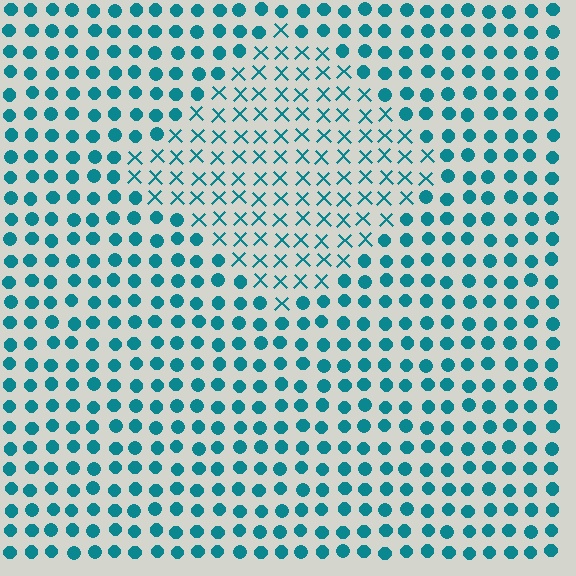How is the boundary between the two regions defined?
The boundary is defined by a change in element shape: X marks inside vs. circles outside. All elements share the same color and spacing.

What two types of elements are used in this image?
The image uses X marks inside the diamond region and circles outside it.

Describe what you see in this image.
The image is filled with small teal elements arranged in a uniform grid. A diamond-shaped region contains X marks, while the surrounding area contains circles. The boundary is defined purely by the change in element shape.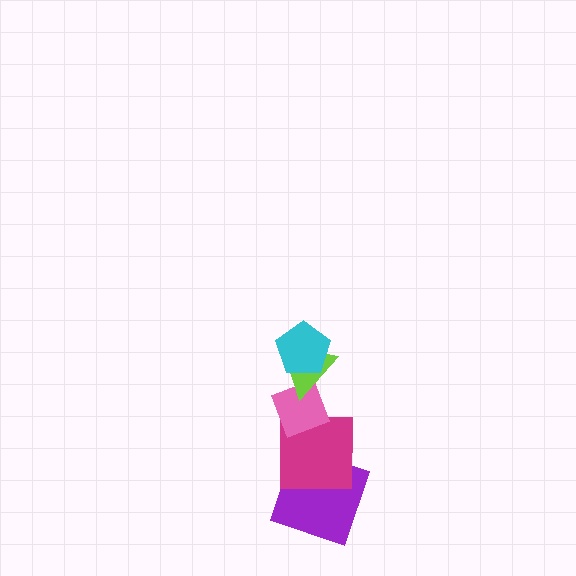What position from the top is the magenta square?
The magenta square is 4th from the top.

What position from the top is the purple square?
The purple square is 5th from the top.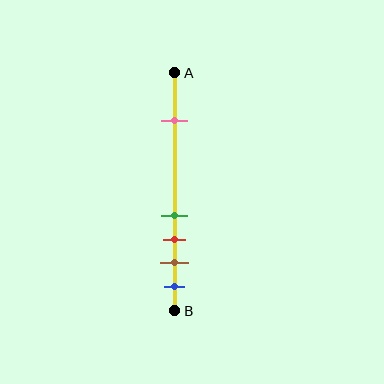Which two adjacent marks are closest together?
The green and red marks are the closest adjacent pair.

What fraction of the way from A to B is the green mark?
The green mark is approximately 60% (0.6) of the way from A to B.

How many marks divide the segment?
There are 5 marks dividing the segment.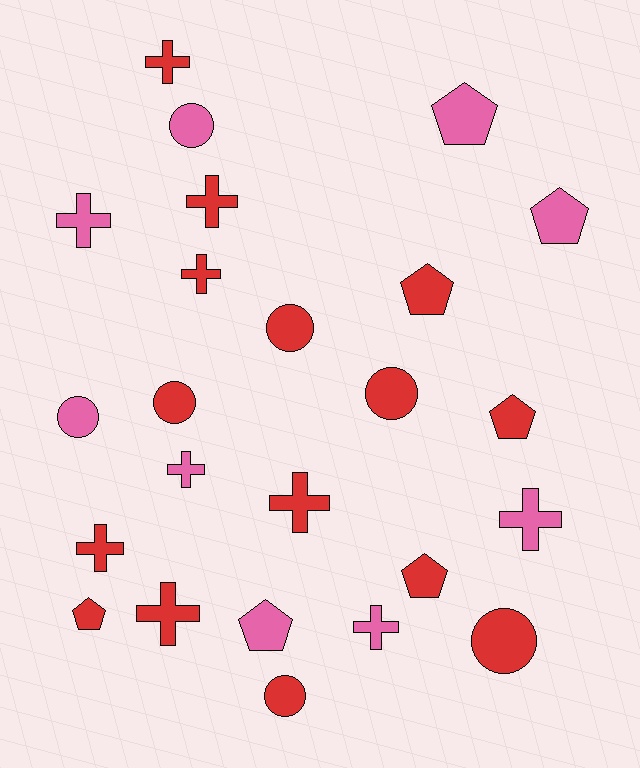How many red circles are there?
There are 5 red circles.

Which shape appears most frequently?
Cross, with 10 objects.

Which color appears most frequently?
Red, with 15 objects.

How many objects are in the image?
There are 24 objects.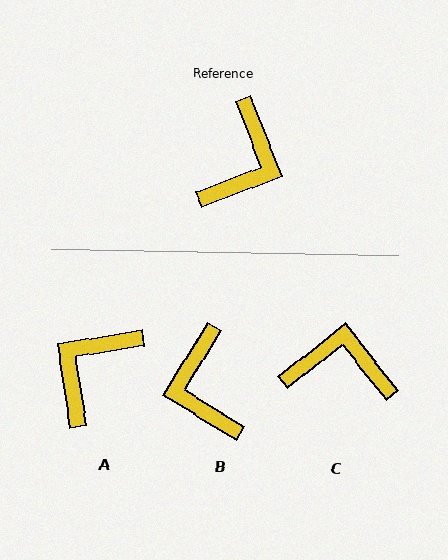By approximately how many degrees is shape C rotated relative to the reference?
Approximately 107 degrees counter-clockwise.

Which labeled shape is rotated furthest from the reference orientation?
A, about 168 degrees away.